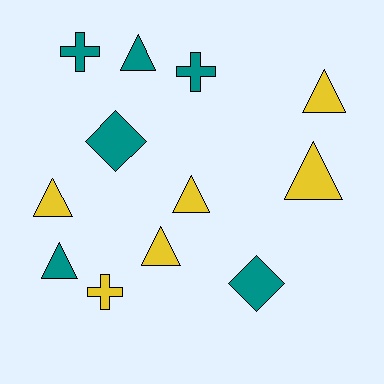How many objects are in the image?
There are 12 objects.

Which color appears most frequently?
Teal, with 6 objects.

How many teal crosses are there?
There are 2 teal crosses.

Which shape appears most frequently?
Triangle, with 7 objects.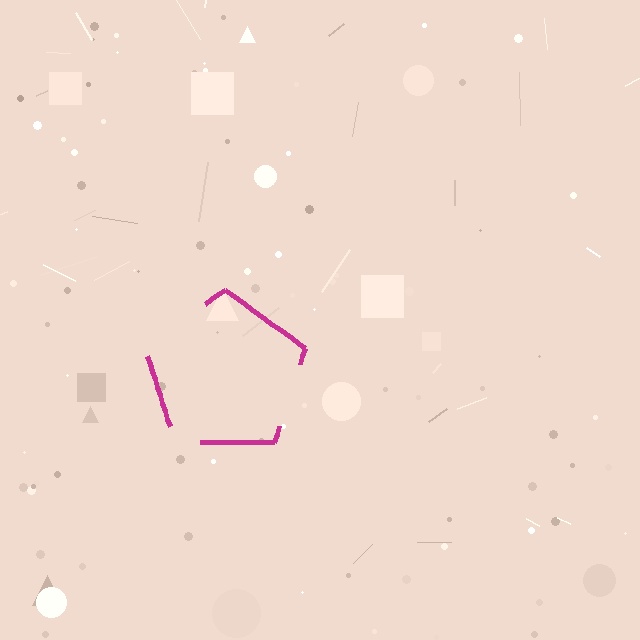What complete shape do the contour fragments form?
The contour fragments form a pentagon.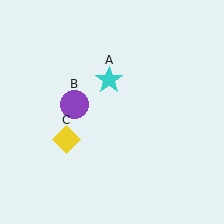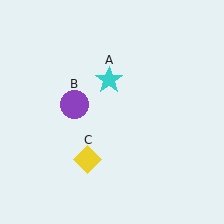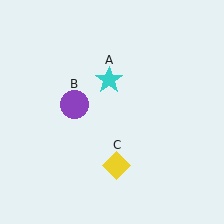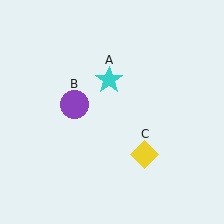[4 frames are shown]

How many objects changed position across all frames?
1 object changed position: yellow diamond (object C).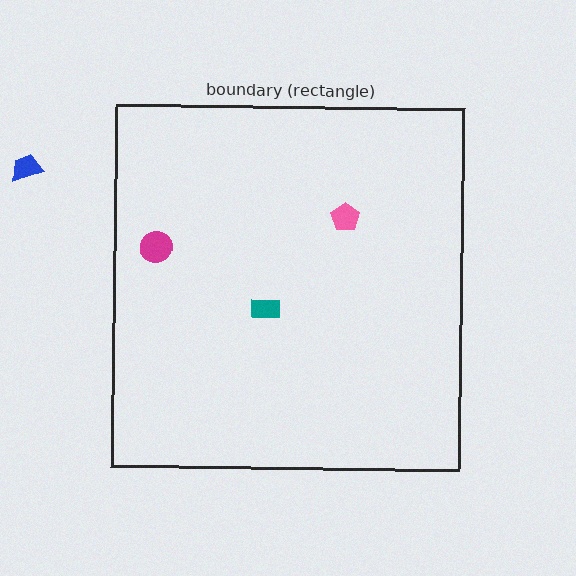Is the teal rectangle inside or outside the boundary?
Inside.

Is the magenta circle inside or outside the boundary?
Inside.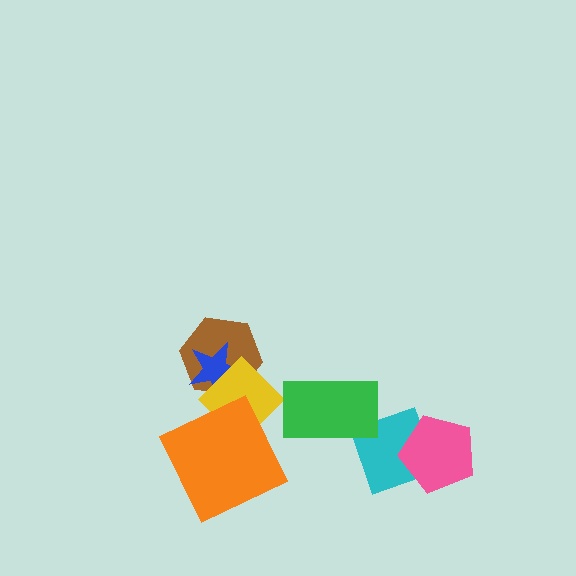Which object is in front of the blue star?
The yellow diamond is in front of the blue star.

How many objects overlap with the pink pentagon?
1 object overlaps with the pink pentagon.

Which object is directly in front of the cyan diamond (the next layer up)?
The green rectangle is directly in front of the cyan diamond.